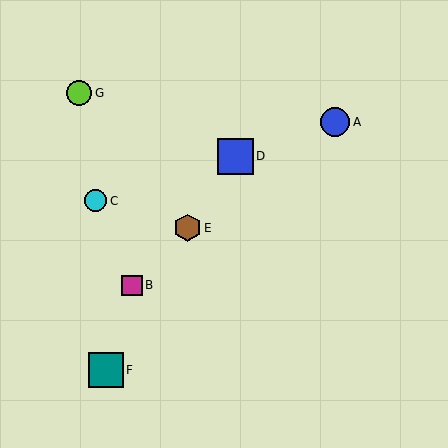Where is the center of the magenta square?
The center of the magenta square is at (132, 285).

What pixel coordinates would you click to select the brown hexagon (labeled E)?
Click at (187, 228) to select the brown hexagon E.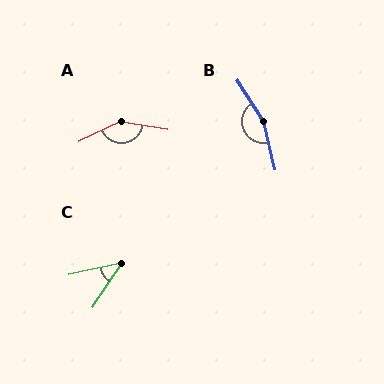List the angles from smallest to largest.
C (44°), A (145°), B (160°).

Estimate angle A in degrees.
Approximately 145 degrees.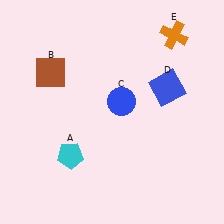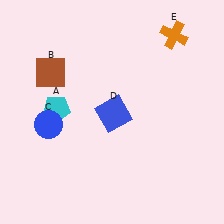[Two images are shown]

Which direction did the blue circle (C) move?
The blue circle (C) moved left.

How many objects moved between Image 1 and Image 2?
3 objects moved between the two images.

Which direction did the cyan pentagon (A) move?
The cyan pentagon (A) moved up.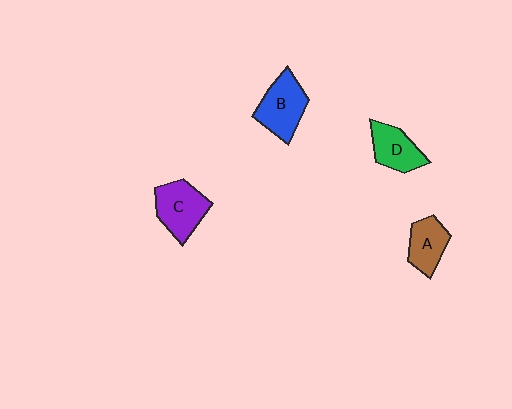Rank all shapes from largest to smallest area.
From largest to smallest: B (blue), C (purple), D (green), A (brown).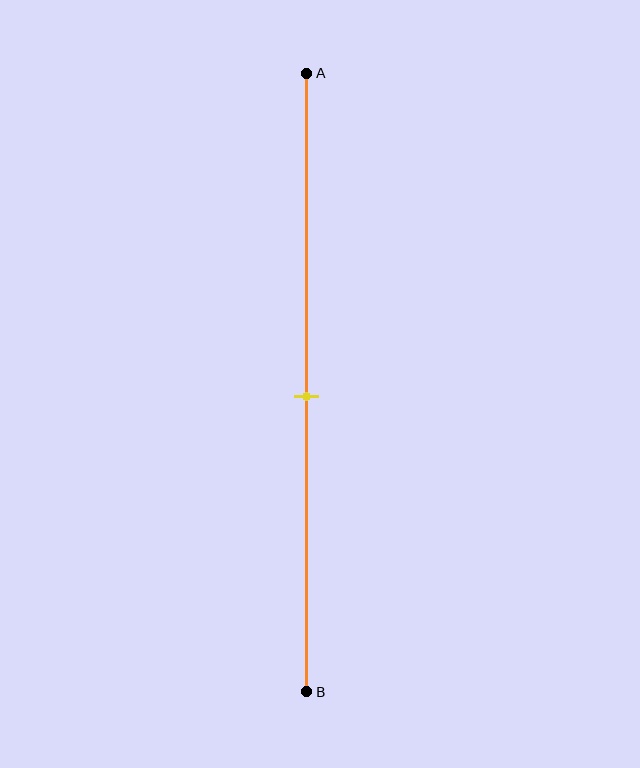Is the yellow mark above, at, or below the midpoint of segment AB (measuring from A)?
The yellow mark is approximately at the midpoint of segment AB.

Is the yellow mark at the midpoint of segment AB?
Yes, the mark is approximately at the midpoint.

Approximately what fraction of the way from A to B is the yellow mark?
The yellow mark is approximately 50% of the way from A to B.